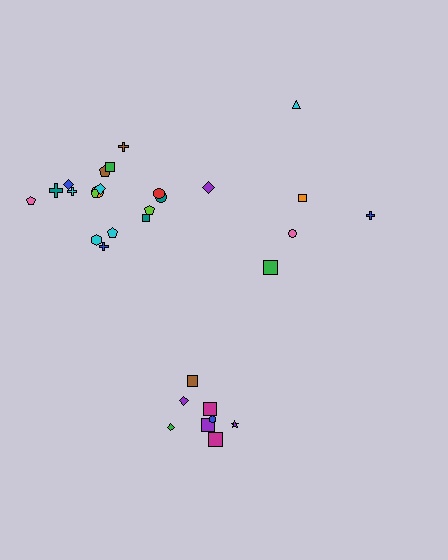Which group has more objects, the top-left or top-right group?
The top-left group.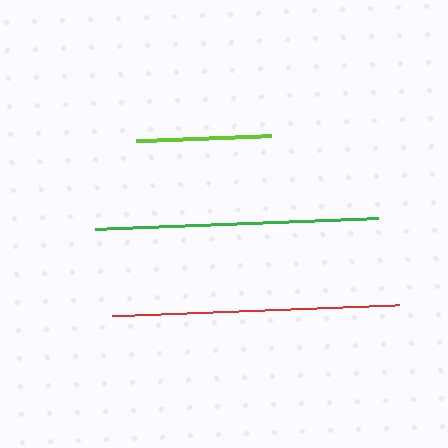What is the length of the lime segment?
The lime segment is approximately 135 pixels long.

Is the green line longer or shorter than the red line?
The red line is longer than the green line.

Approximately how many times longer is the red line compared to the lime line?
The red line is approximately 2.1 times the length of the lime line.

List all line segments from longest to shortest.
From longest to shortest: red, green, lime.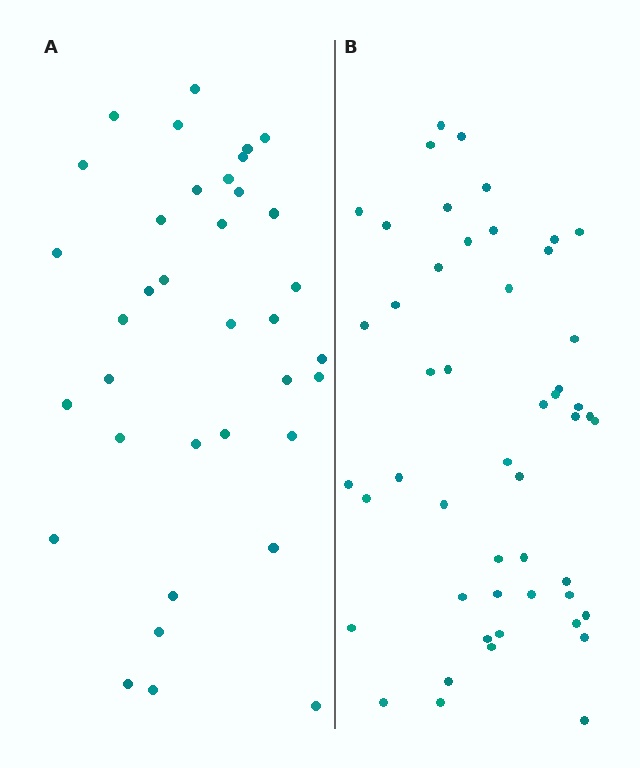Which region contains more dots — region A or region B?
Region B (the right region) has more dots.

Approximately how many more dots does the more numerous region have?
Region B has approximately 15 more dots than region A.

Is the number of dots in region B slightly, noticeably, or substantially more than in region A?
Region B has noticeably more, but not dramatically so. The ratio is roughly 1.4 to 1.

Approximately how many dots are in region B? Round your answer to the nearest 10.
About 50 dots.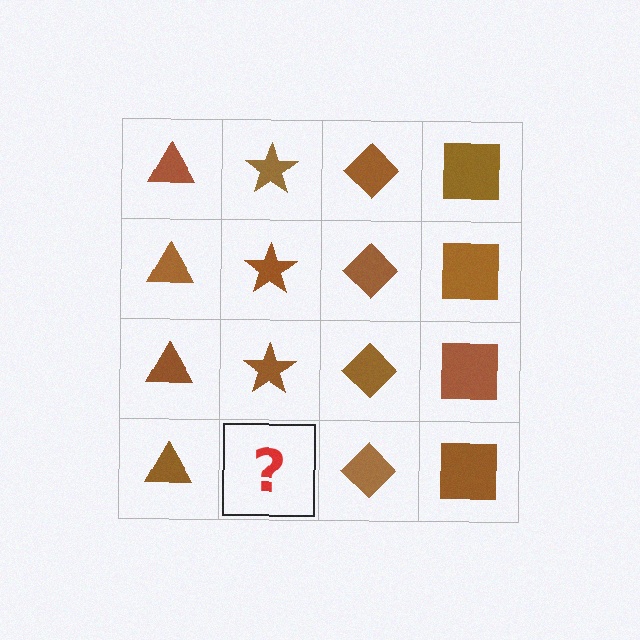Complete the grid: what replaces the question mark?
The question mark should be replaced with a brown star.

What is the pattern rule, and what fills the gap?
The rule is that each column has a consistent shape. The gap should be filled with a brown star.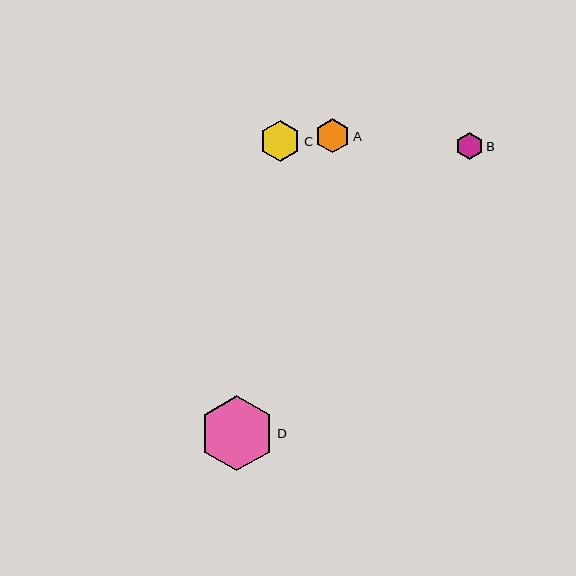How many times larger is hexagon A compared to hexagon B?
Hexagon A is approximately 1.3 times the size of hexagon B.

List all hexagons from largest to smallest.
From largest to smallest: D, C, A, B.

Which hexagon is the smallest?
Hexagon B is the smallest with a size of approximately 27 pixels.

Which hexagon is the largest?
Hexagon D is the largest with a size of approximately 75 pixels.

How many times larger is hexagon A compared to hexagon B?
Hexagon A is approximately 1.3 times the size of hexagon B.